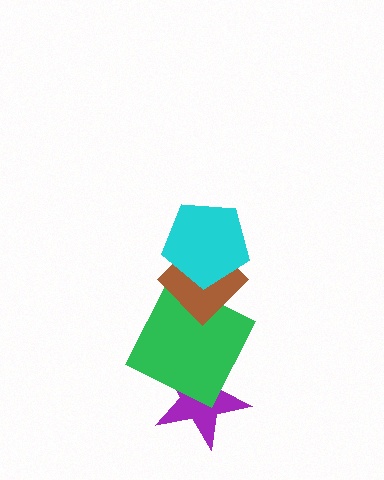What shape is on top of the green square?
The brown diamond is on top of the green square.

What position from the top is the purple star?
The purple star is 4th from the top.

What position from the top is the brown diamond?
The brown diamond is 2nd from the top.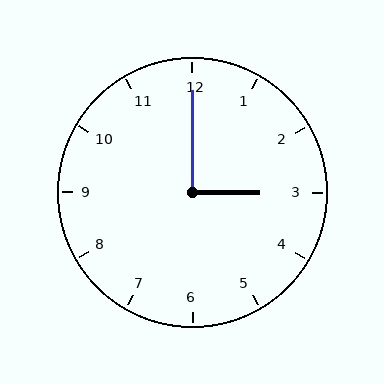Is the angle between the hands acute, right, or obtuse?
It is right.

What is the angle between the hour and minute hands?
Approximately 90 degrees.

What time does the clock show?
3:00.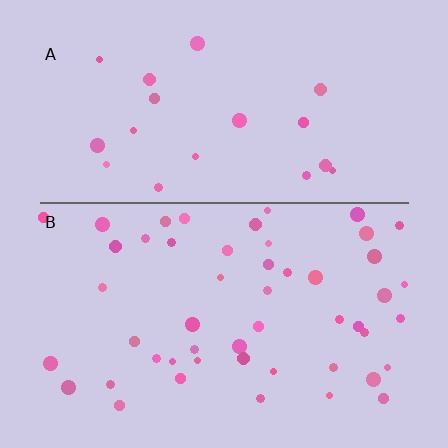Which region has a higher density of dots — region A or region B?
B (the bottom).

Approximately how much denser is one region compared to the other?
Approximately 2.5× — region B over region A.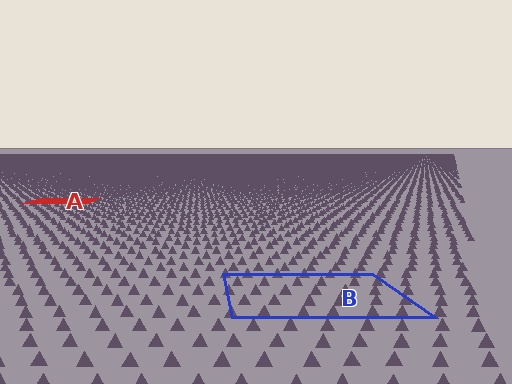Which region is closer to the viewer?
Region B is closer. The texture elements there are larger and more spread out.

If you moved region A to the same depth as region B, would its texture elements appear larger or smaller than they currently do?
They would appear larger. At a closer depth, the same texture elements are projected at a bigger on-screen size.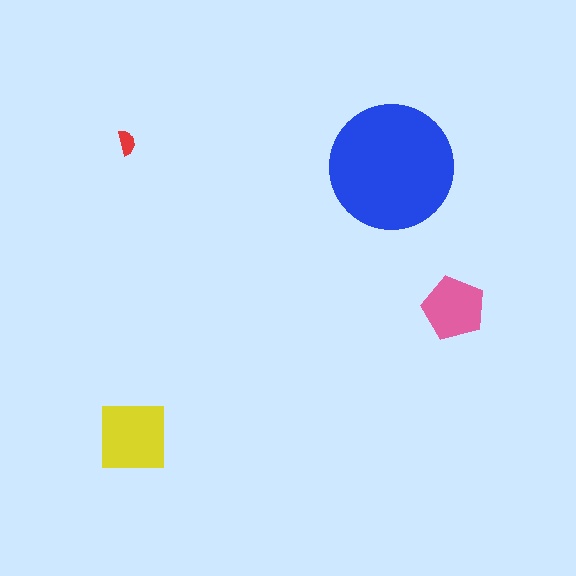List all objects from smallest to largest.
The red semicircle, the pink pentagon, the yellow square, the blue circle.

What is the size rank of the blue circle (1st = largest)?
1st.